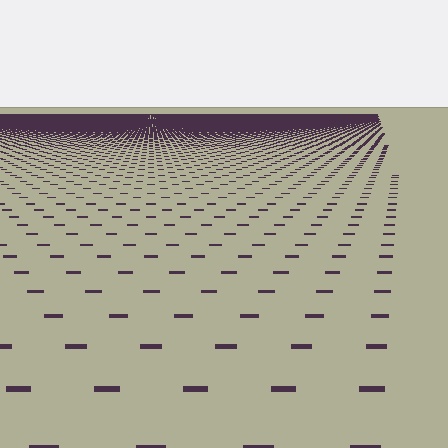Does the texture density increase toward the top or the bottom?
Density increases toward the top.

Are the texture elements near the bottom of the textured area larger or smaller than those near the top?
Larger. Near the bottom, elements are closer to the viewer and appear at a bigger on-screen size.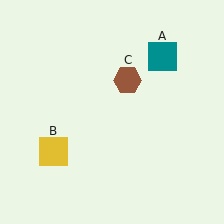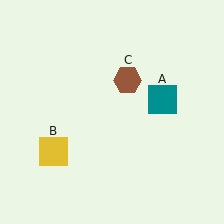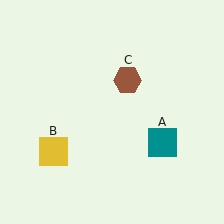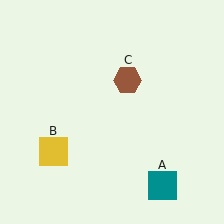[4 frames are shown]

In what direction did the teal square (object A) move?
The teal square (object A) moved down.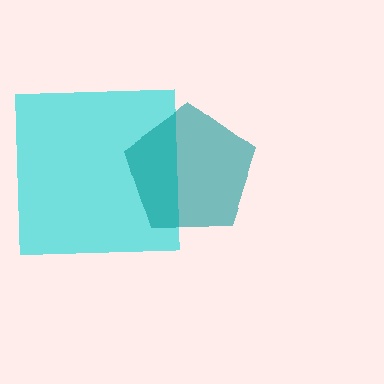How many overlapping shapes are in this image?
There are 2 overlapping shapes in the image.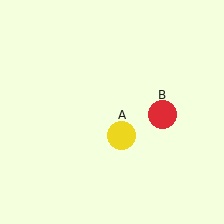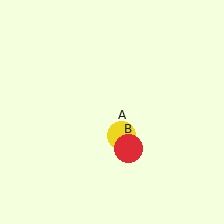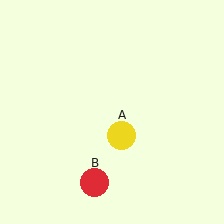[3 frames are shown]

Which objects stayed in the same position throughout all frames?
Yellow circle (object A) remained stationary.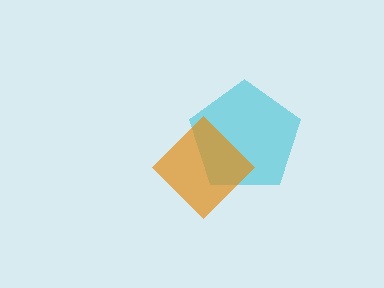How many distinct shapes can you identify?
There are 2 distinct shapes: a cyan pentagon, an orange diamond.